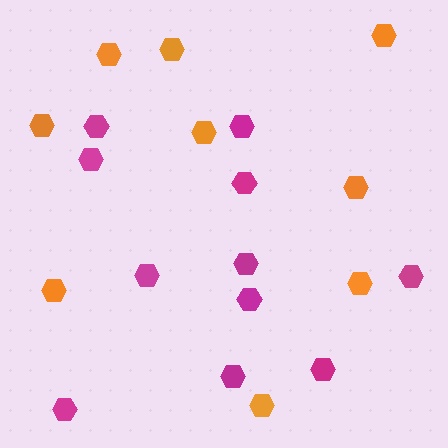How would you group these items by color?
There are 2 groups: one group of orange hexagons (9) and one group of magenta hexagons (11).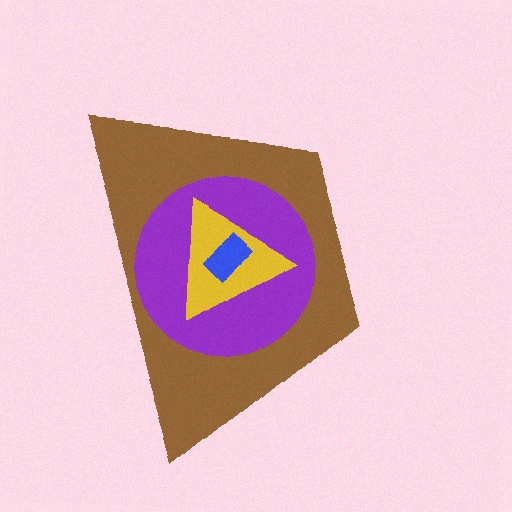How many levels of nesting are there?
4.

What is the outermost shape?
The brown trapezoid.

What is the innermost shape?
The blue rectangle.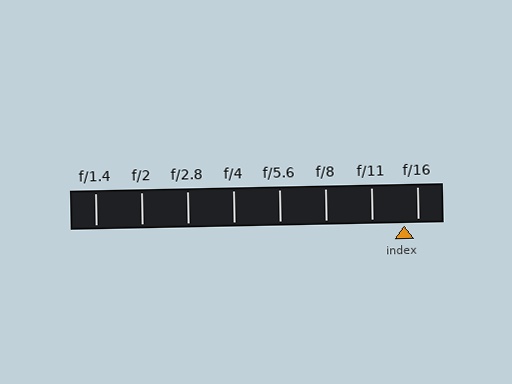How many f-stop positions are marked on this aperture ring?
There are 8 f-stop positions marked.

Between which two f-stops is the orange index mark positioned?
The index mark is between f/11 and f/16.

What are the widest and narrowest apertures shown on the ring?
The widest aperture shown is f/1.4 and the narrowest is f/16.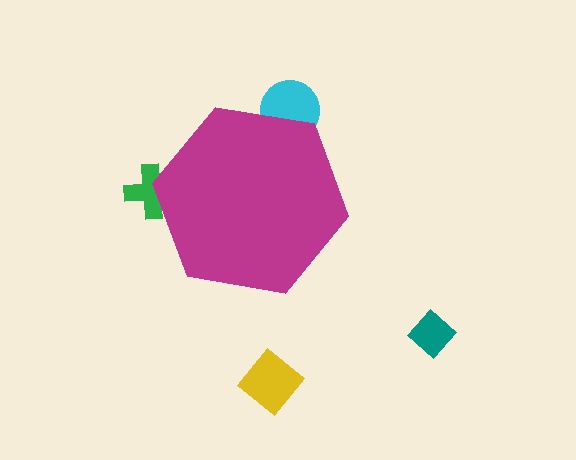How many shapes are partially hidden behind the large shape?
2 shapes are partially hidden.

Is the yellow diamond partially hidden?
No, the yellow diamond is fully visible.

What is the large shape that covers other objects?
A magenta hexagon.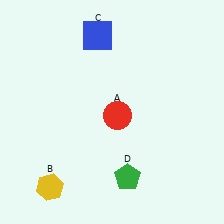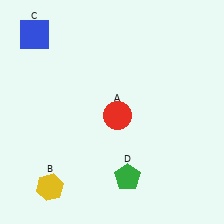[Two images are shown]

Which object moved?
The blue square (C) moved left.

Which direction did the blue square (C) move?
The blue square (C) moved left.